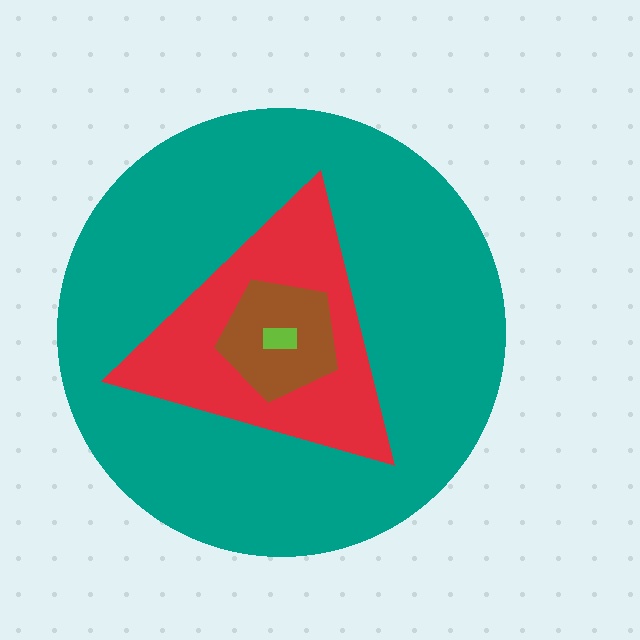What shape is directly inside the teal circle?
The red triangle.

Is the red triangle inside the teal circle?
Yes.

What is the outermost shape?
The teal circle.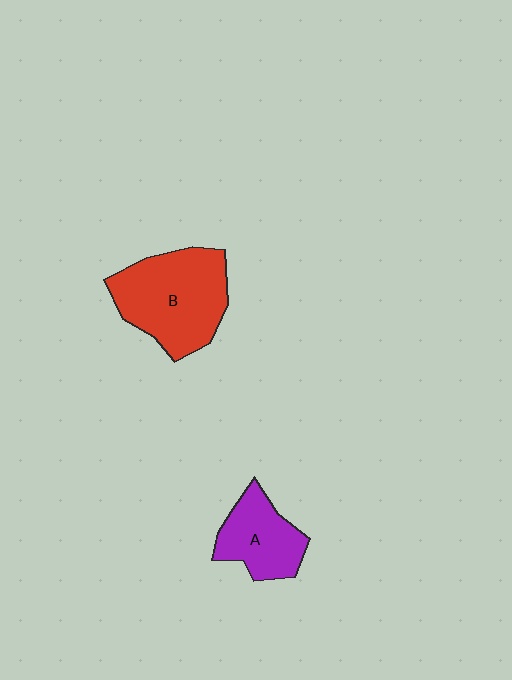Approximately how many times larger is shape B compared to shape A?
Approximately 1.7 times.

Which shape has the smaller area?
Shape A (purple).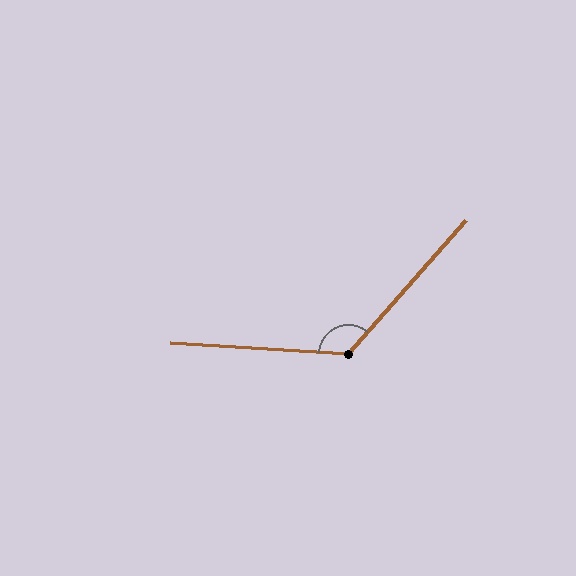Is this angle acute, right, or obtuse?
It is obtuse.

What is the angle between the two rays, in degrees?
Approximately 128 degrees.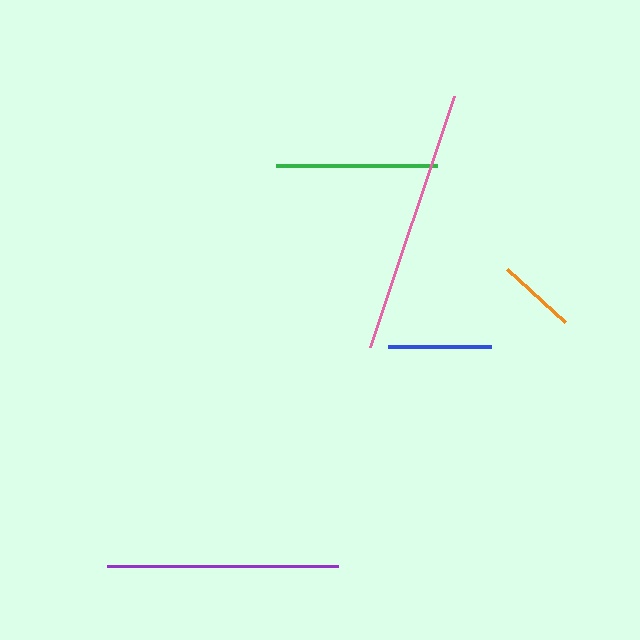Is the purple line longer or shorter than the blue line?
The purple line is longer than the blue line.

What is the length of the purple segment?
The purple segment is approximately 232 pixels long.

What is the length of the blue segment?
The blue segment is approximately 103 pixels long.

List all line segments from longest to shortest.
From longest to shortest: pink, purple, green, blue, orange.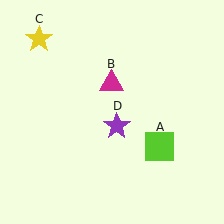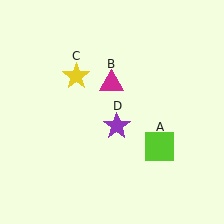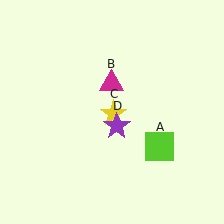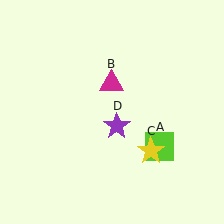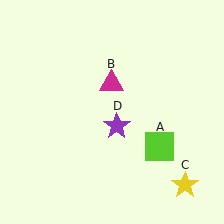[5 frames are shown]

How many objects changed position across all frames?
1 object changed position: yellow star (object C).